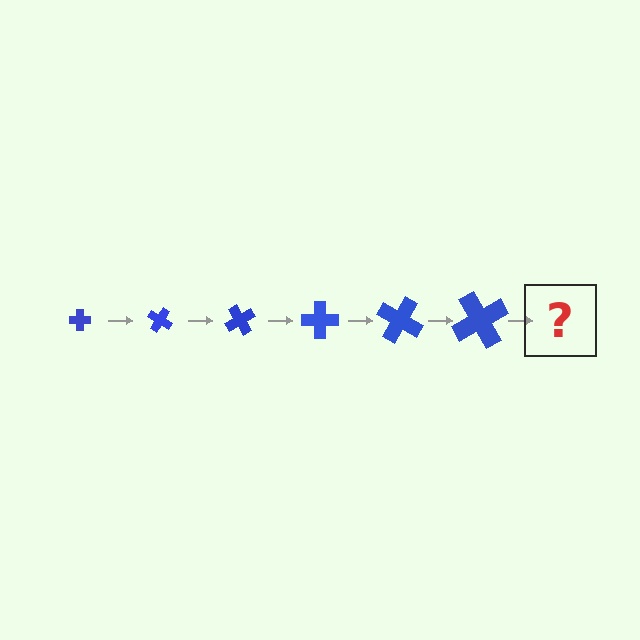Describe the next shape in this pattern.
It should be a cross, larger than the previous one and rotated 180 degrees from the start.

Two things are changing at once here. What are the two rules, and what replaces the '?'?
The two rules are that the cross grows larger each step and it rotates 30 degrees each step. The '?' should be a cross, larger than the previous one and rotated 180 degrees from the start.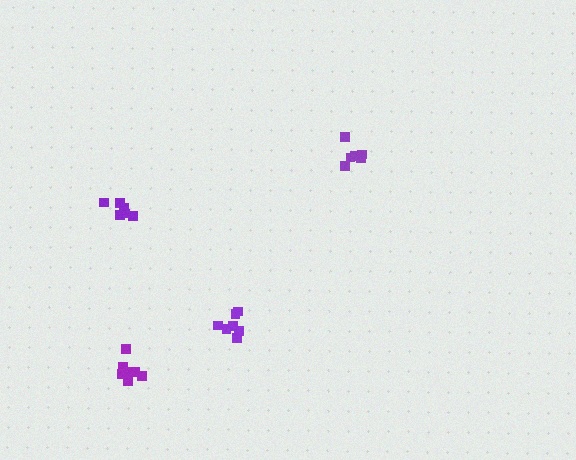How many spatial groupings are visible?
There are 4 spatial groupings.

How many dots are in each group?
Group 1: 7 dots, Group 2: 6 dots, Group 3: 6 dots, Group 4: 7 dots (26 total).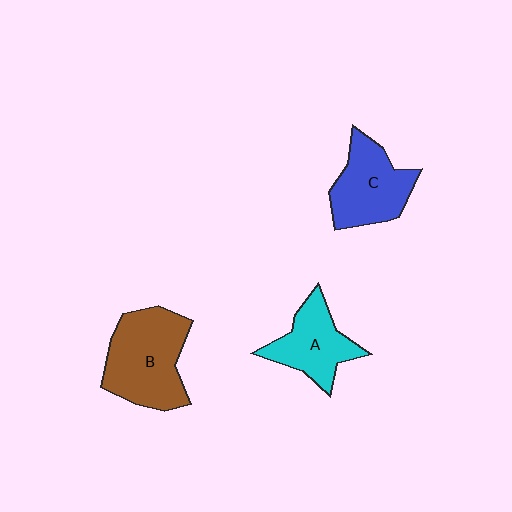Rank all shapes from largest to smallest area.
From largest to smallest: B (brown), C (blue), A (cyan).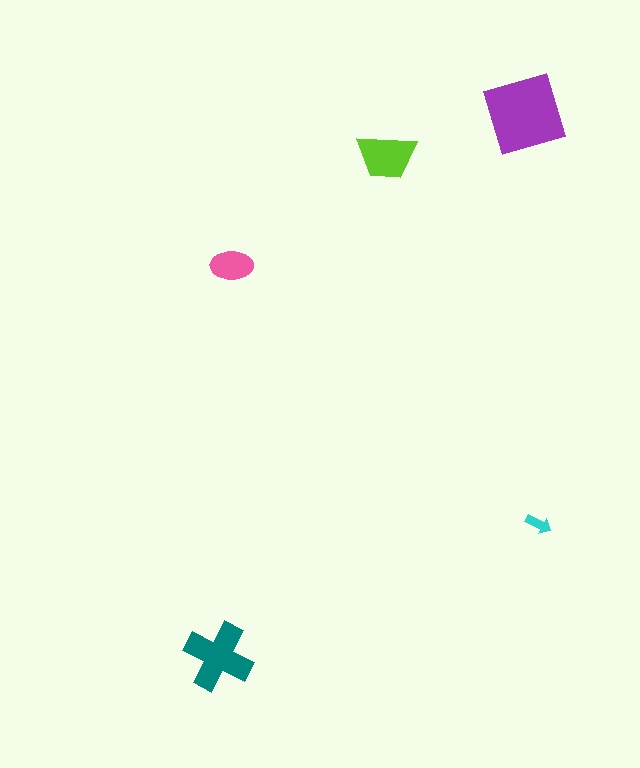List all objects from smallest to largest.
The cyan arrow, the pink ellipse, the lime trapezoid, the teal cross, the purple diamond.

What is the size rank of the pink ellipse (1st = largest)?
4th.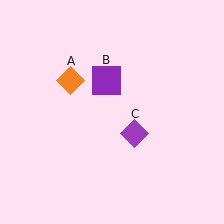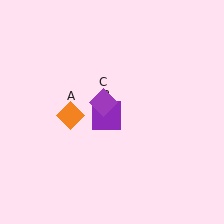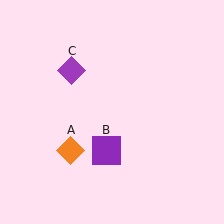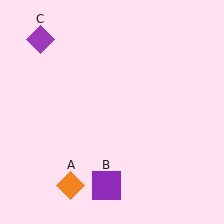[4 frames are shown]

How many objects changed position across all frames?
3 objects changed position: orange diamond (object A), purple square (object B), purple diamond (object C).